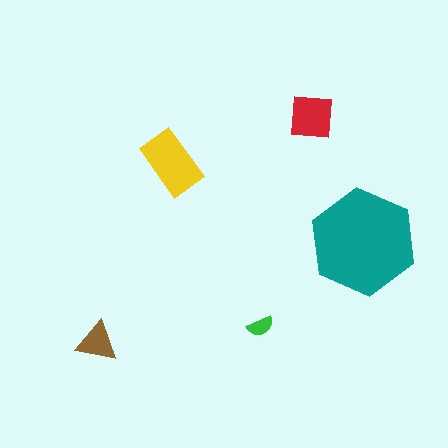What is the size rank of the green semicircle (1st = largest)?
5th.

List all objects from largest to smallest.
The teal hexagon, the yellow rectangle, the red square, the brown triangle, the green semicircle.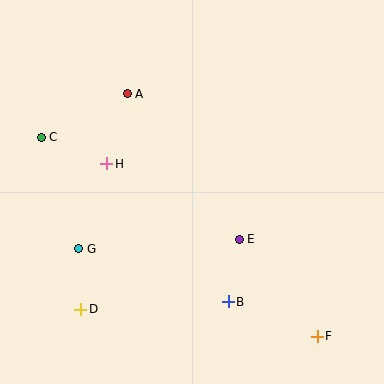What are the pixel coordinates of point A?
Point A is at (127, 94).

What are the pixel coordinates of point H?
Point H is at (107, 164).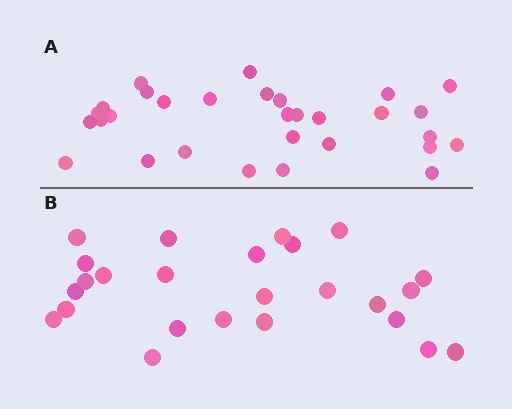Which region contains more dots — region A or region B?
Region A (the top region) has more dots.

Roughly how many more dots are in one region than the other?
Region A has about 5 more dots than region B.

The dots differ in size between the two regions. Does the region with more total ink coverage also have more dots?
No. Region B has more total ink coverage because its dots are larger, but region A actually contains more individual dots. Total area can be misleading — the number of items is what matters here.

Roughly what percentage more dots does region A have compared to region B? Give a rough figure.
About 20% more.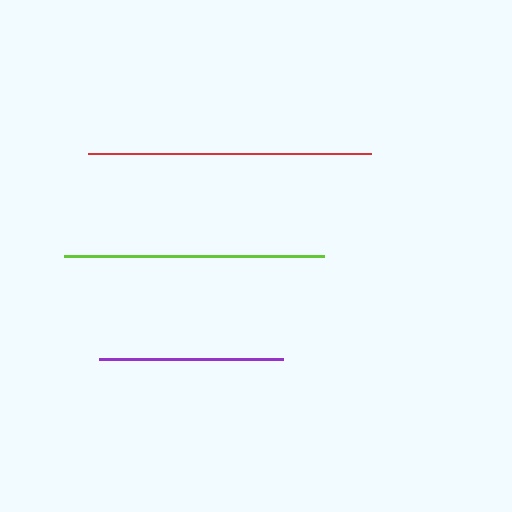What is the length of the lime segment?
The lime segment is approximately 260 pixels long.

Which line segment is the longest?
The red line is the longest at approximately 283 pixels.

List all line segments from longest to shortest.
From longest to shortest: red, lime, purple.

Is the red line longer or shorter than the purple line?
The red line is longer than the purple line.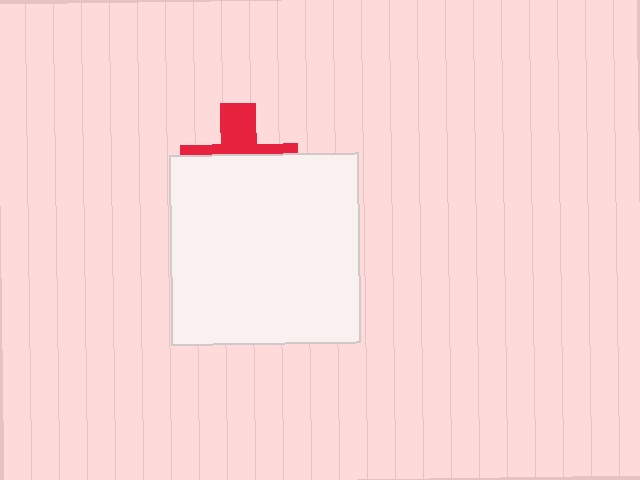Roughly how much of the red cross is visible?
A small part of it is visible (roughly 37%).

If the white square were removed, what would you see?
You would see the complete red cross.